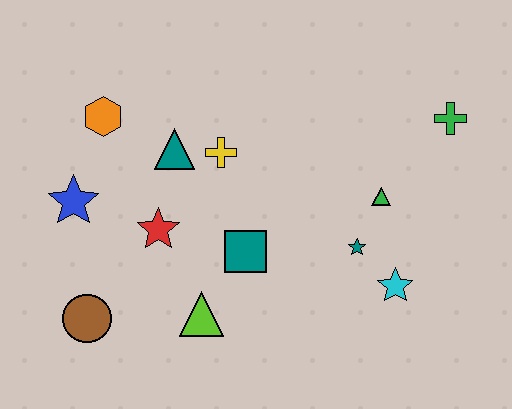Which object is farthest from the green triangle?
The brown circle is farthest from the green triangle.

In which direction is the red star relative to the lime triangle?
The red star is above the lime triangle.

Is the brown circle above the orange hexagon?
No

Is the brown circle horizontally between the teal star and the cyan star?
No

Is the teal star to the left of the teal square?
No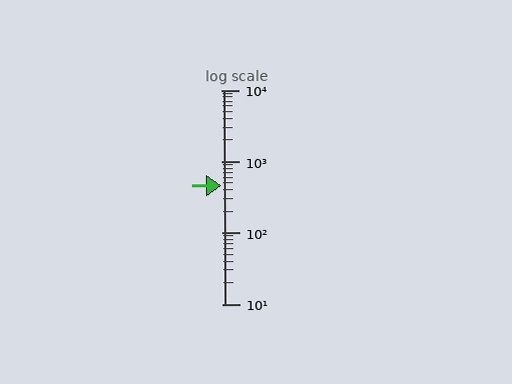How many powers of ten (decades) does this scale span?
The scale spans 3 decades, from 10 to 10000.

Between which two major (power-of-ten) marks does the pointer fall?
The pointer is between 100 and 1000.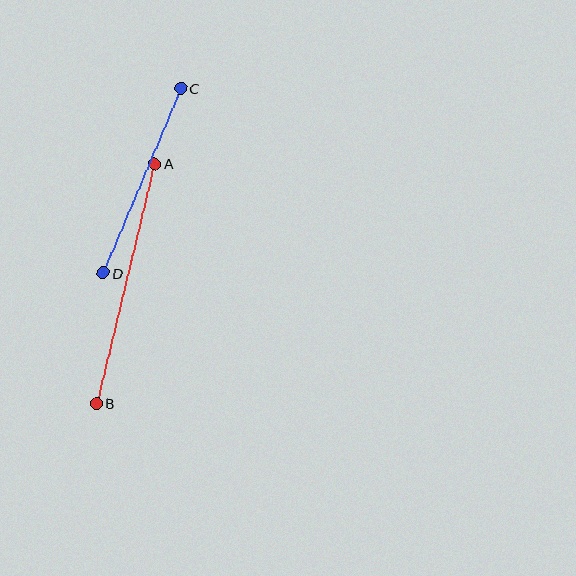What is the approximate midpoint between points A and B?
The midpoint is at approximately (126, 284) pixels.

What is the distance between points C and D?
The distance is approximately 200 pixels.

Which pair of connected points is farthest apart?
Points A and B are farthest apart.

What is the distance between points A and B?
The distance is approximately 247 pixels.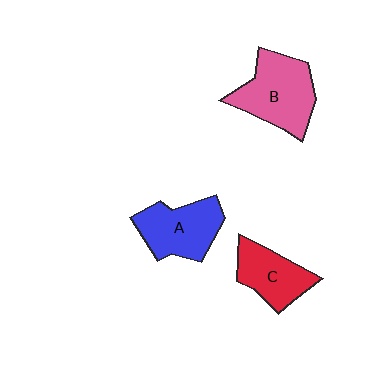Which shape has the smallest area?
Shape C (red).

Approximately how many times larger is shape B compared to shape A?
Approximately 1.2 times.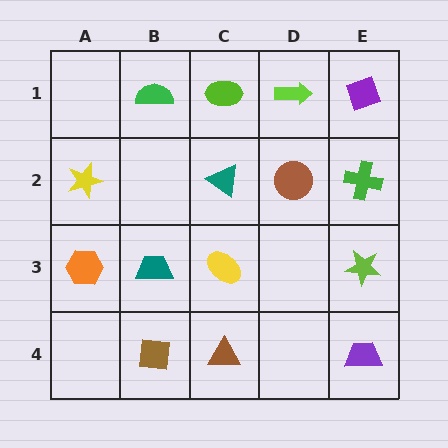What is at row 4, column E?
A purple trapezoid.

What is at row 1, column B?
A green semicircle.